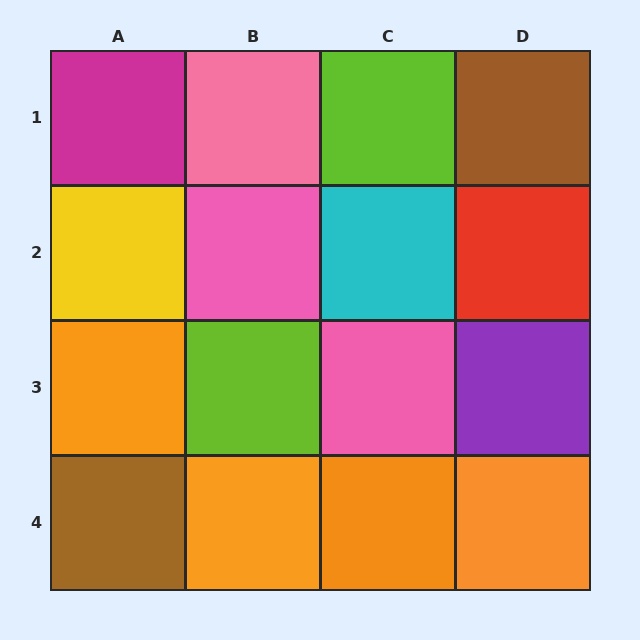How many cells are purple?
1 cell is purple.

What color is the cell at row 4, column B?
Orange.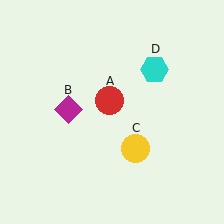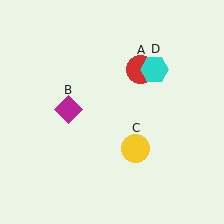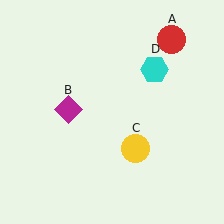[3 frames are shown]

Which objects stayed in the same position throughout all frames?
Magenta diamond (object B) and yellow circle (object C) and cyan hexagon (object D) remained stationary.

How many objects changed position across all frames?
1 object changed position: red circle (object A).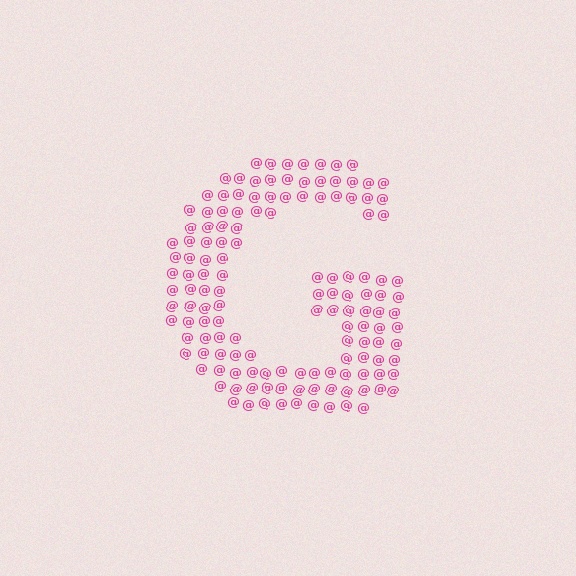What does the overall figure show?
The overall figure shows the letter G.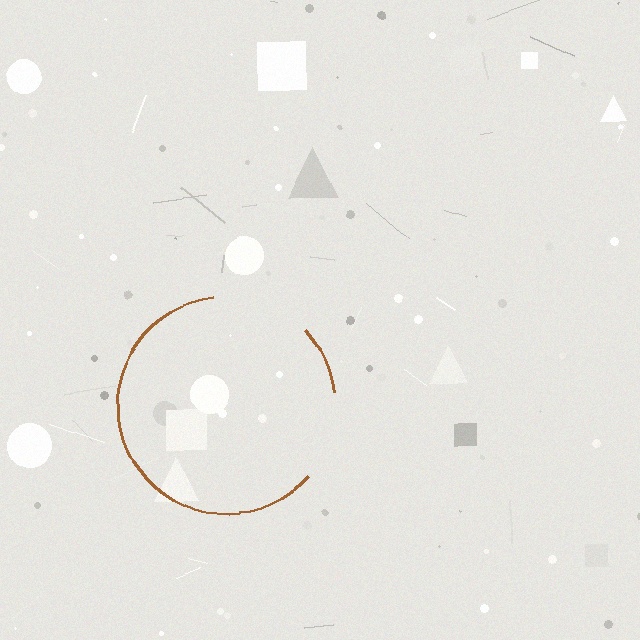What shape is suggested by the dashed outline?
The dashed outline suggests a circle.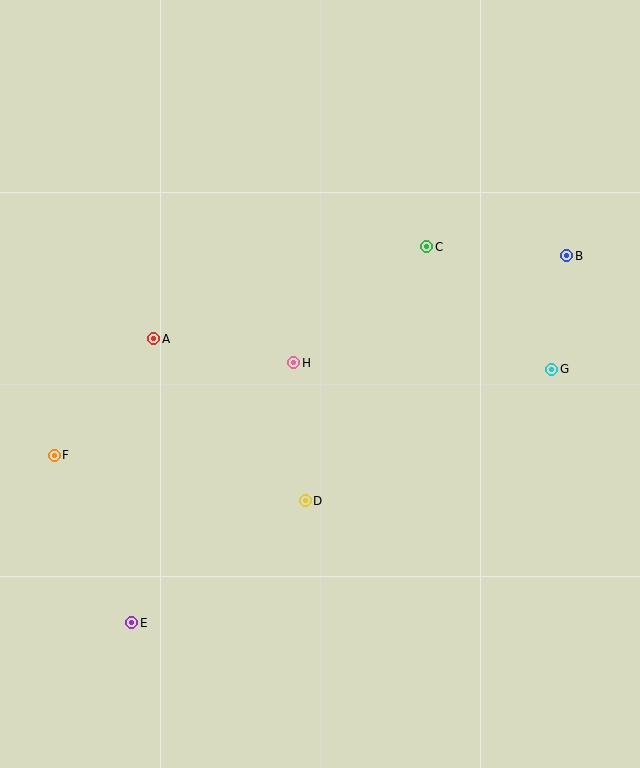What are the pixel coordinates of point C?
Point C is at (427, 247).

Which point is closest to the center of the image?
Point H at (294, 363) is closest to the center.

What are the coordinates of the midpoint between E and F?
The midpoint between E and F is at (93, 539).